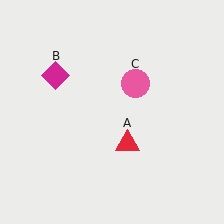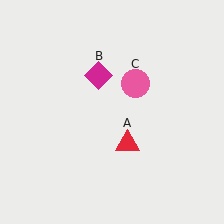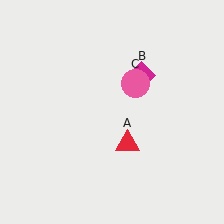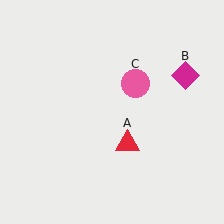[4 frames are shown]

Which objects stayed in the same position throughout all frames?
Red triangle (object A) and pink circle (object C) remained stationary.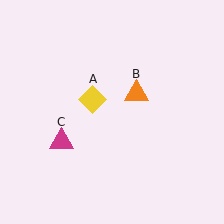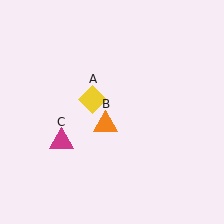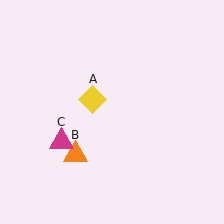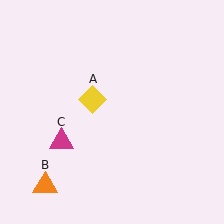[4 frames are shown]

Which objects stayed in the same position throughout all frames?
Yellow diamond (object A) and magenta triangle (object C) remained stationary.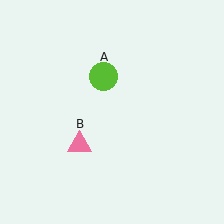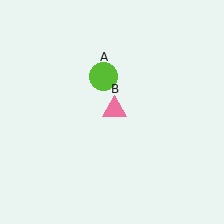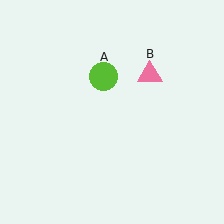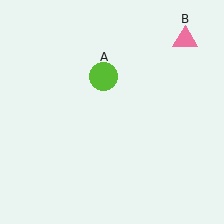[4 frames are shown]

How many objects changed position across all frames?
1 object changed position: pink triangle (object B).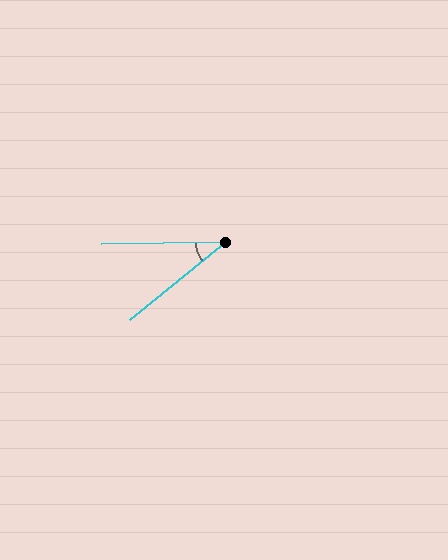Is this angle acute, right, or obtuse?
It is acute.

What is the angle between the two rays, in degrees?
Approximately 38 degrees.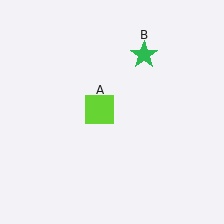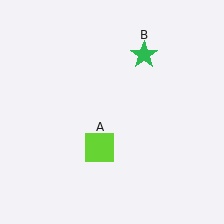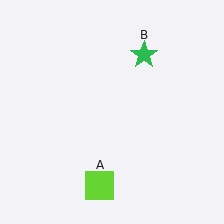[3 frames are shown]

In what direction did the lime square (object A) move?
The lime square (object A) moved down.